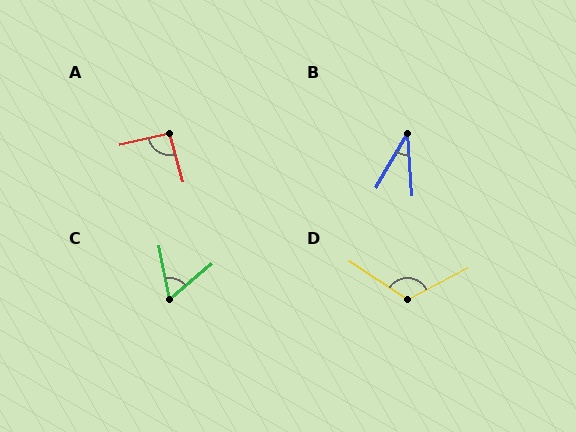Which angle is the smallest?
B, at approximately 34 degrees.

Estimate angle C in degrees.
Approximately 61 degrees.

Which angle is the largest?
D, at approximately 119 degrees.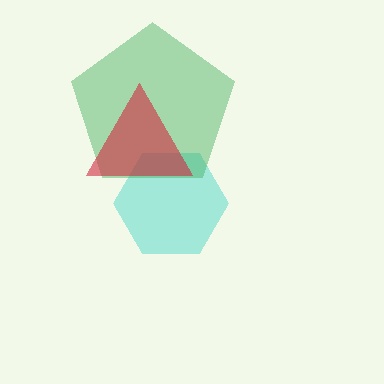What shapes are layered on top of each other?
The layered shapes are: a cyan hexagon, a green pentagon, a red triangle.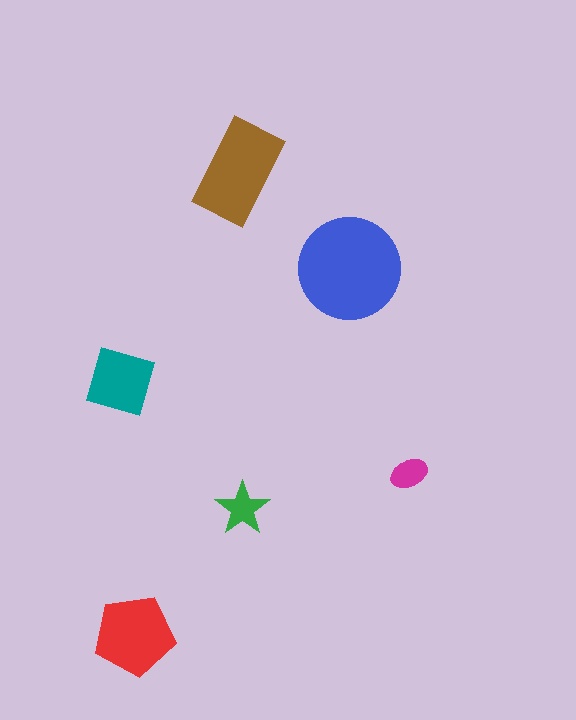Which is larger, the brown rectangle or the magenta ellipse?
The brown rectangle.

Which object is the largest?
The blue circle.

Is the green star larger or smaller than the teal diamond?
Smaller.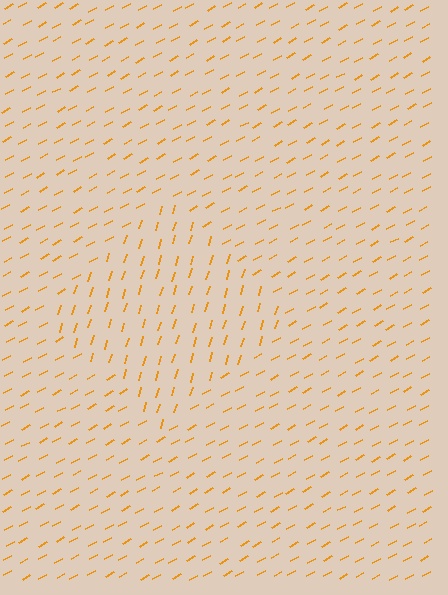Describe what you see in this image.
The image is filled with small orange line segments. A diamond region in the image has lines oriented differently from the surrounding lines, creating a visible texture boundary.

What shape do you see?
I see a diamond.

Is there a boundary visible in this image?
Yes, there is a texture boundary formed by a change in line orientation.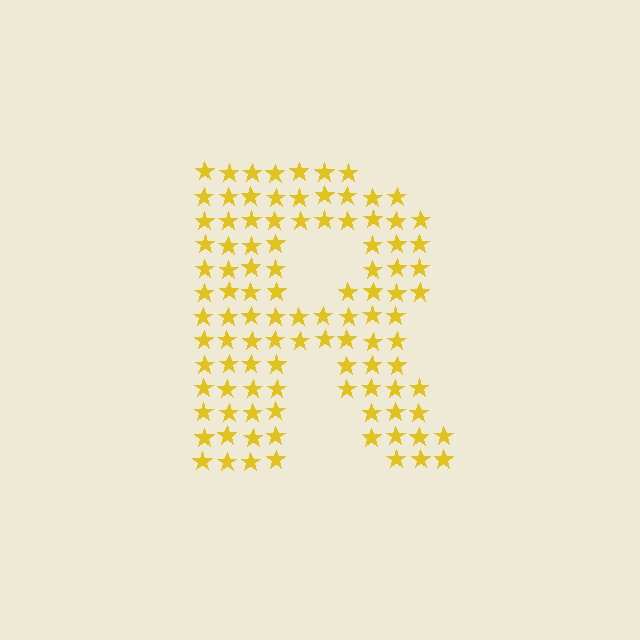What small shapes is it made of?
It is made of small stars.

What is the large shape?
The large shape is the letter R.